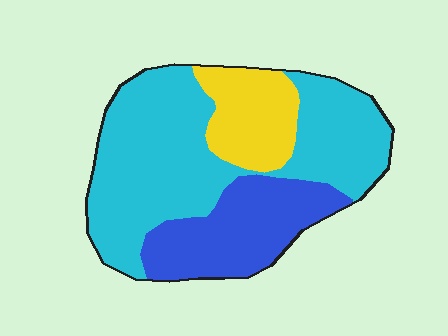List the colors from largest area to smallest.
From largest to smallest: cyan, blue, yellow.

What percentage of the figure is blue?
Blue covers roughly 25% of the figure.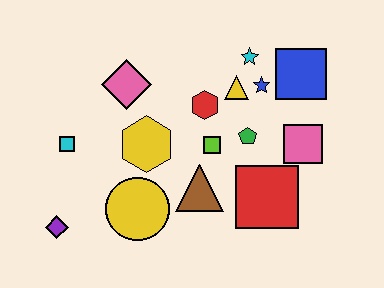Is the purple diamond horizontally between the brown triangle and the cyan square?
No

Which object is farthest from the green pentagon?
The purple diamond is farthest from the green pentagon.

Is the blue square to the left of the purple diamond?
No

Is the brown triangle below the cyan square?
Yes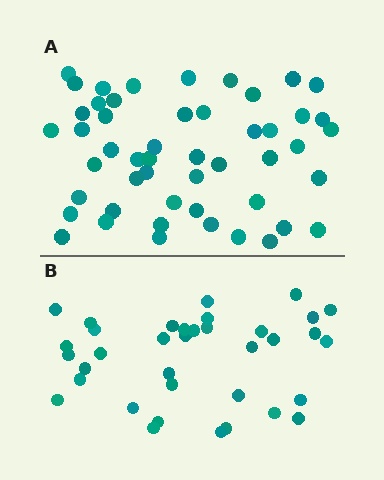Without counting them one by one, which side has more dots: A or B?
Region A (the top region) has more dots.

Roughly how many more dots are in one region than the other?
Region A has approximately 15 more dots than region B.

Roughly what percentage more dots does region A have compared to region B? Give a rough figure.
About 40% more.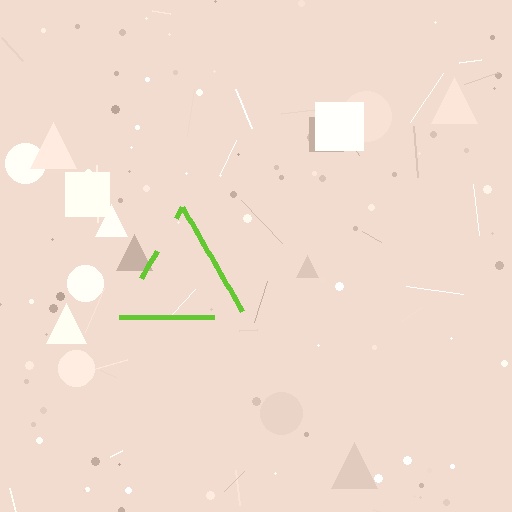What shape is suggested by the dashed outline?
The dashed outline suggests a triangle.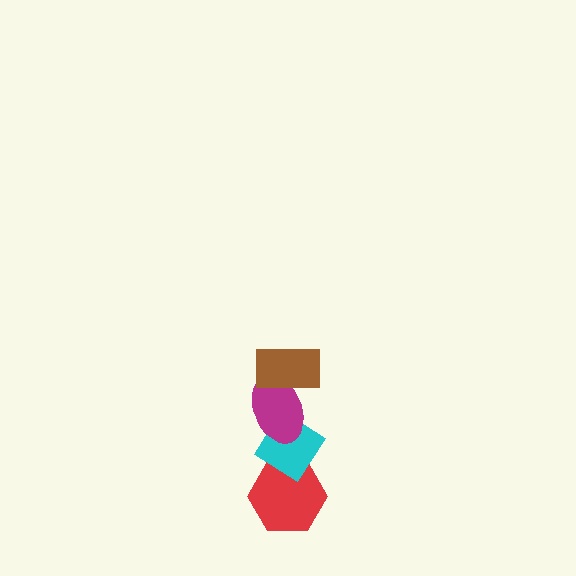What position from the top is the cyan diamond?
The cyan diamond is 3rd from the top.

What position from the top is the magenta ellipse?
The magenta ellipse is 2nd from the top.